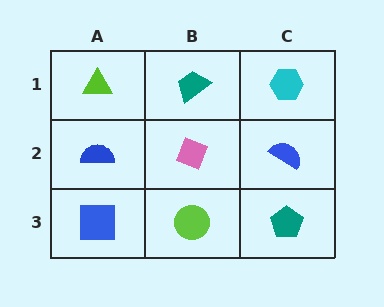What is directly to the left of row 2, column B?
A blue semicircle.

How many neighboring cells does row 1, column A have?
2.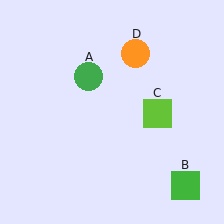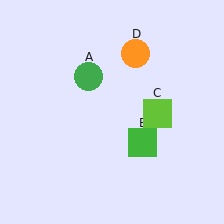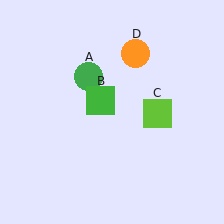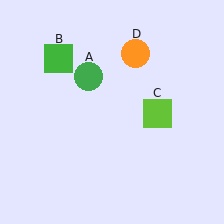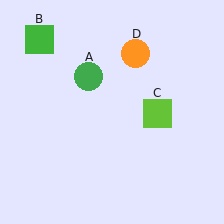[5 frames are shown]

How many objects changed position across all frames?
1 object changed position: green square (object B).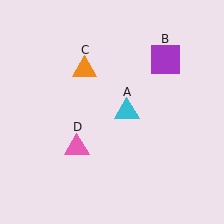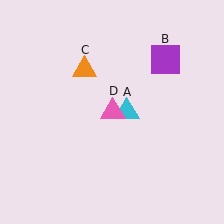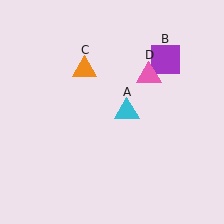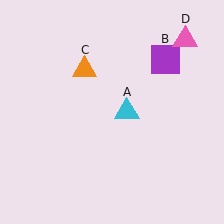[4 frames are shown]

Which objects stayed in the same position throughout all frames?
Cyan triangle (object A) and purple square (object B) and orange triangle (object C) remained stationary.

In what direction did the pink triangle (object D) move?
The pink triangle (object D) moved up and to the right.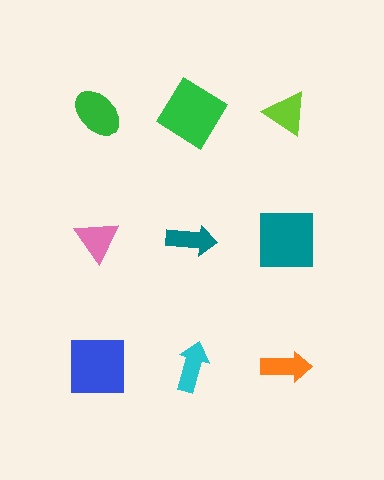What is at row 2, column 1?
A pink triangle.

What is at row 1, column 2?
A green diamond.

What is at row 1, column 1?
A green ellipse.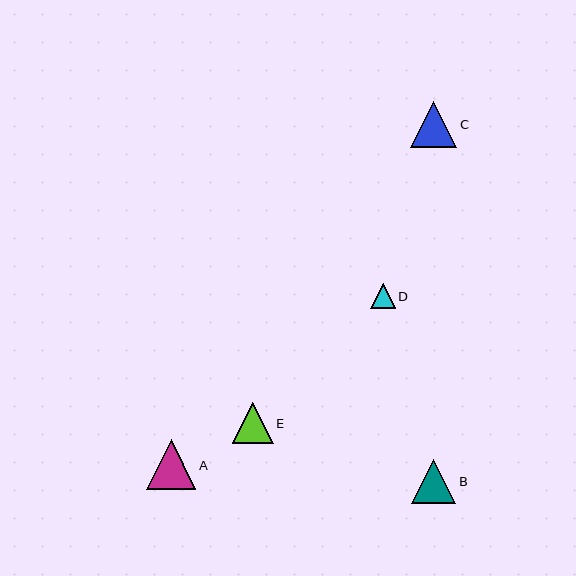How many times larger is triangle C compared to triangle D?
Triangle C is approximately 1.9 times the size of triangle D.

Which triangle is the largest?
Triangle A is the largest with a size of approximately 50 pixels.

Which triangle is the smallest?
Triangle D is the smallest with a size of approximately 24 pixels.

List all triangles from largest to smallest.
From largest to smallest: A, C, B, E, D.